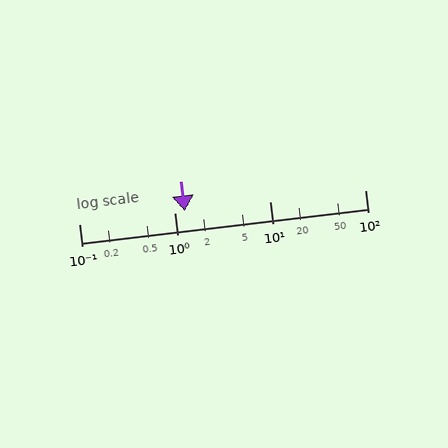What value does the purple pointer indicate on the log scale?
The pointer indicates approximately 1.3.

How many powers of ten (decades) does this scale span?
The scale spans 3 decades, from 0.1 to 100.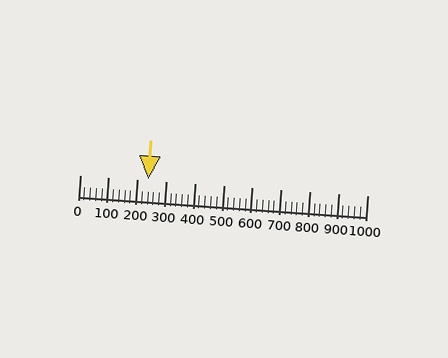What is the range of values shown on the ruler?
The ruler shows values from 0 to 1000.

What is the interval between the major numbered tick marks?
The major tick marks are spaced 100 units apart.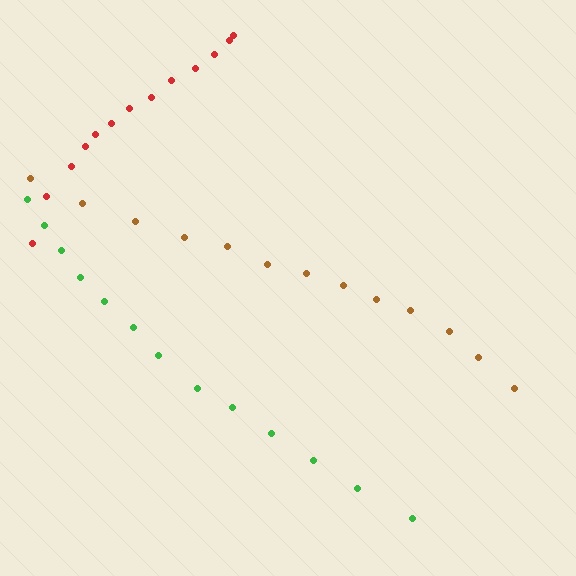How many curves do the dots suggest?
There are 3 distinct paths.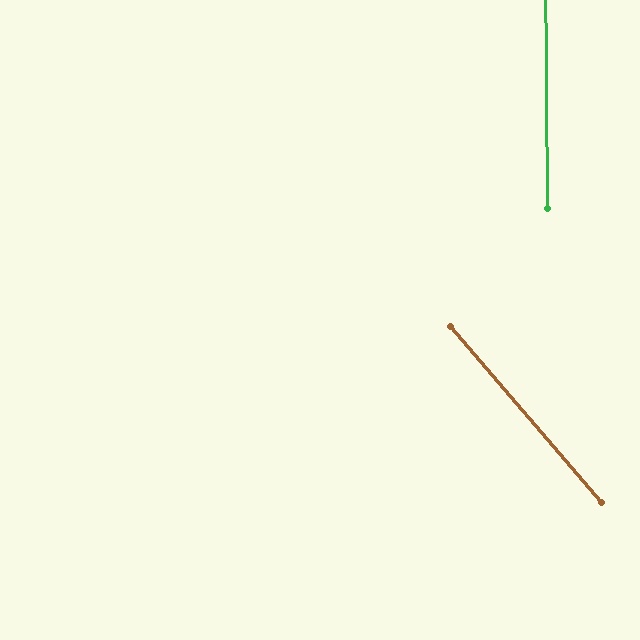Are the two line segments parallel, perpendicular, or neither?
Neither parallel nor perpendicular — they differ by about 40°.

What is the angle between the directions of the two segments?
Approximately 40 degrees.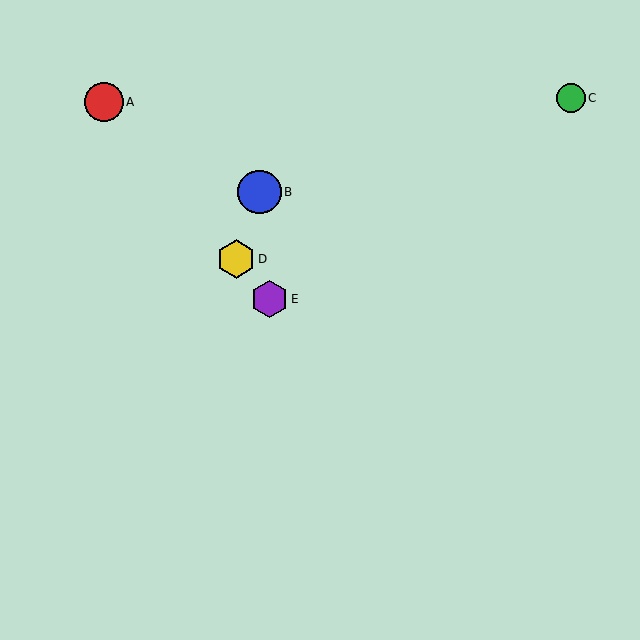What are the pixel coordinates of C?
Object C is at (571, 98).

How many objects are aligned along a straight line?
3 objects (A, D, E) are aligned along a straight line.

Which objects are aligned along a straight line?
Objects A, D, E are aligned along a straight line.